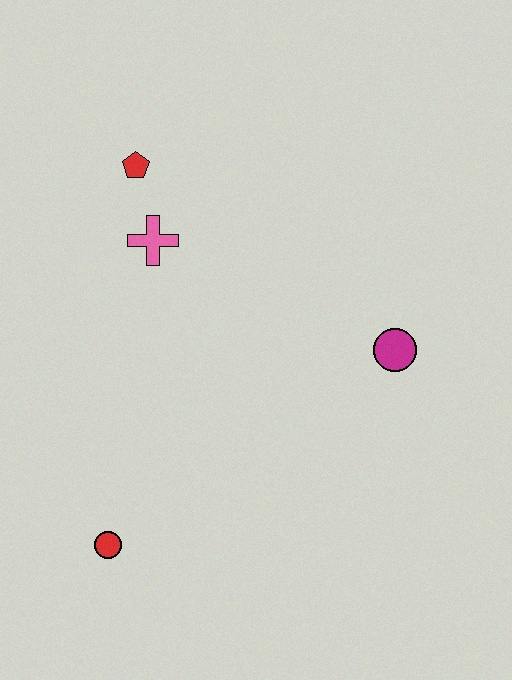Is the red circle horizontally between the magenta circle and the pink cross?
No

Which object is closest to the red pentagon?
The pink cross is closest to the red pentagon.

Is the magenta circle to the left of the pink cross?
No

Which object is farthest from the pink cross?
The red circle is farthest from the pink cross.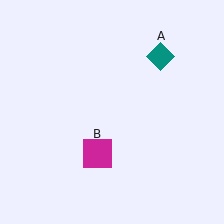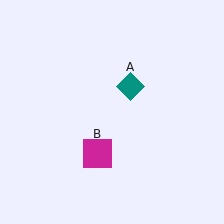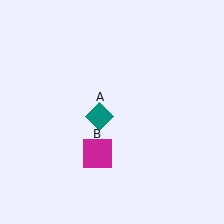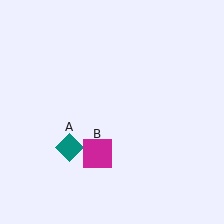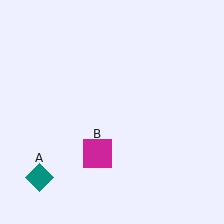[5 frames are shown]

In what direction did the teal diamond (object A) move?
The teal diamond (object A) moved down and to the left.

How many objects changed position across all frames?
1 object changed position: teal diamond (object A).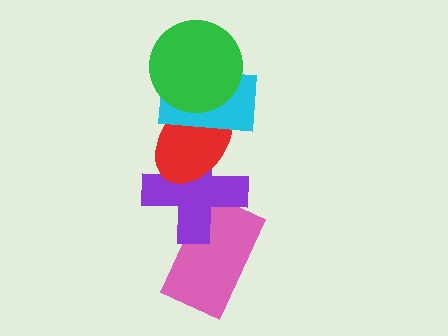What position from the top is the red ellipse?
The red ellipse is 3rd from the top.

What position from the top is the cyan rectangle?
The cyan rectangle is 2nd from the top.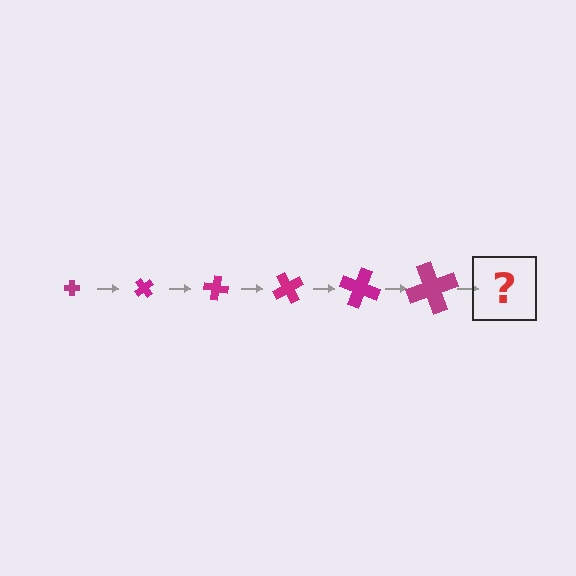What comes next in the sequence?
The next element should be a cross, larger than the previous one and rotated 300 degrees from the start.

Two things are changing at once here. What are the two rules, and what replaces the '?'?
The two rules are that the cross grows larger each step and it rotates 50 degrees each step. The '?' should be a cross, larger than the previous one and rotated 300 degrees from the start.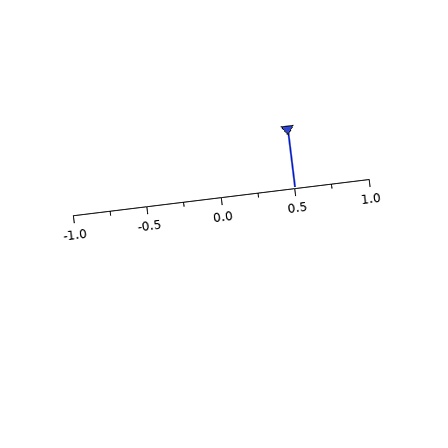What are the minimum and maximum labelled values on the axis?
The axis runs from -1.0 to 1.0.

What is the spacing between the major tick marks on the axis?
The major ticks are spaced 0.5 apart.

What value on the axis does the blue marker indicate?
The marker indicates approximately 0.5.